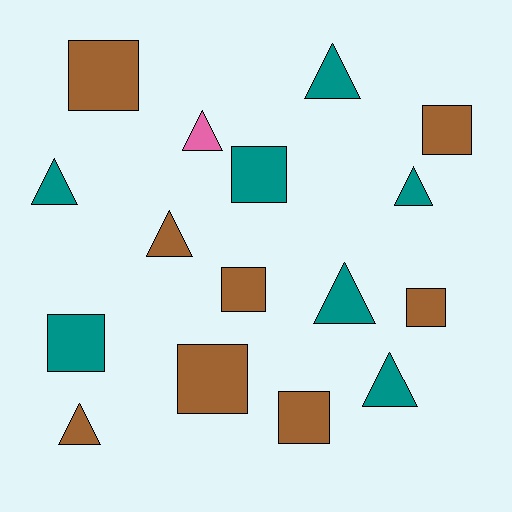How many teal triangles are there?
There are 5 teal triangles.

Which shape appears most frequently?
Triangle, with 8 objects.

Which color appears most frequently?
Brown, with 8 objects.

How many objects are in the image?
There are 16 objects.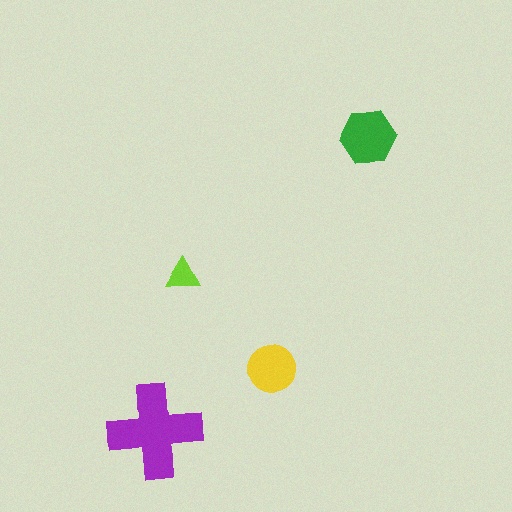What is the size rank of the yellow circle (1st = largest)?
3rd.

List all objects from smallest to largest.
The lime triangle, the yellow circle, the green hexagon, the purple cross.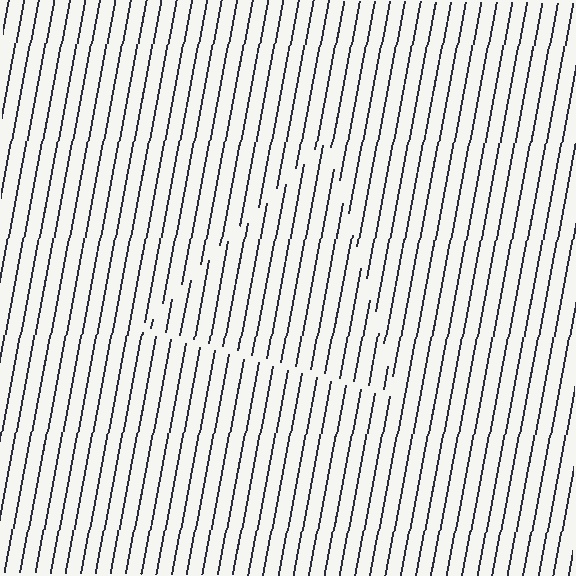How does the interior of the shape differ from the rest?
The interior of the shape contains the same grating, shifted by half a period — the contour is defined by the phase discontinuity where line-ends from the inner and outer gratings abut.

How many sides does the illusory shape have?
3 sides — the line-ends trace a triangle.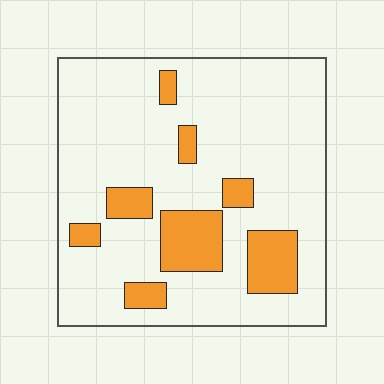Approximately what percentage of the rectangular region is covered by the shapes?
Approximately 20%.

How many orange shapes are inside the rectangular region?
8.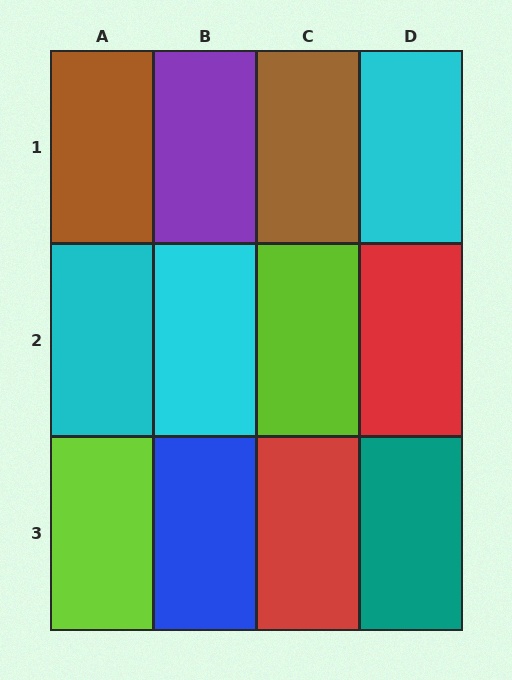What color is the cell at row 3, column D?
Teal.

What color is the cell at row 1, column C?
Brown.